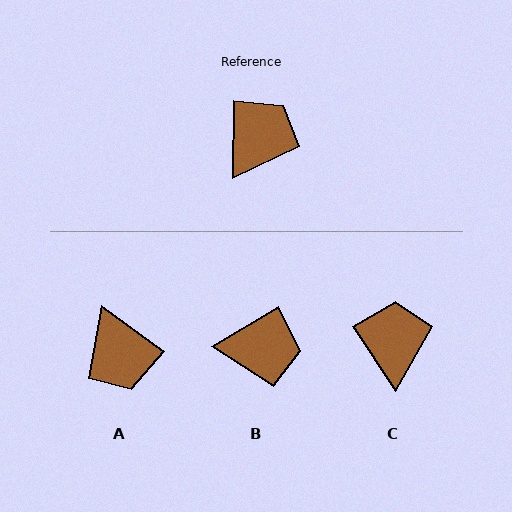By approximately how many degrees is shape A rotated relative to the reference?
Approximately 125 degrees clockwise.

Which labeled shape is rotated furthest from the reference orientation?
A, about 125 degrees away.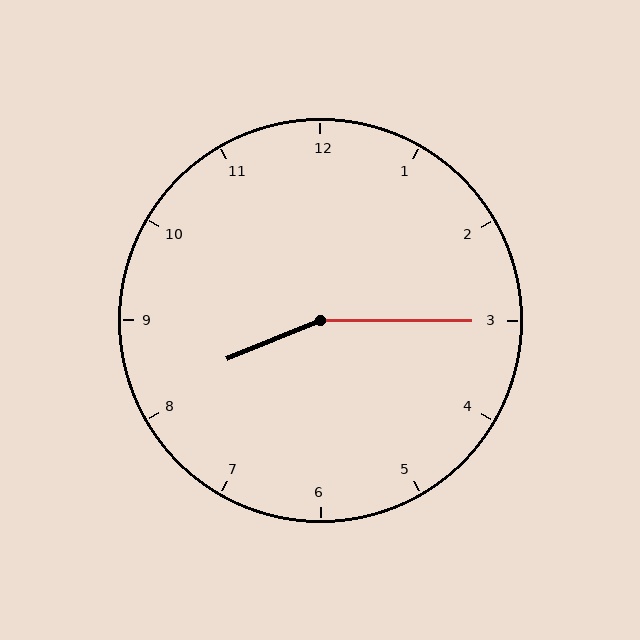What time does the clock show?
8:15.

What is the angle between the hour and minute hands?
Approximately 158 degrees.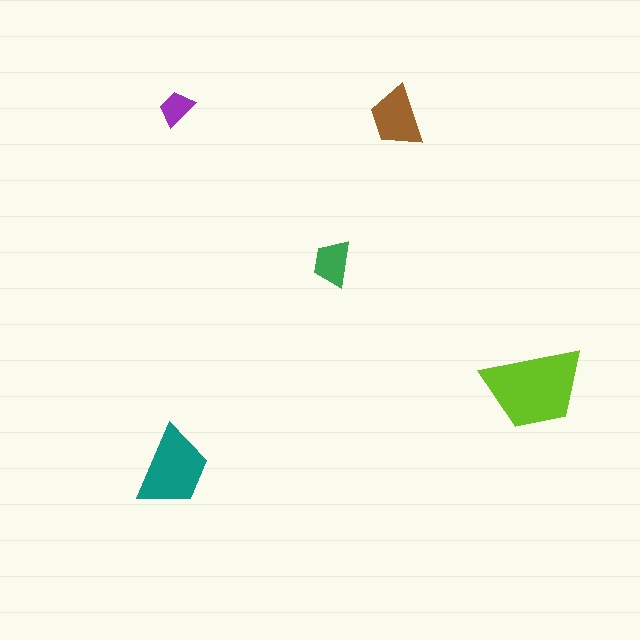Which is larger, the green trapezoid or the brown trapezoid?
The brown one.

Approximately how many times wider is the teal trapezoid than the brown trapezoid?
About 1.5 times wider.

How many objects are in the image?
There are 5 objects in the image.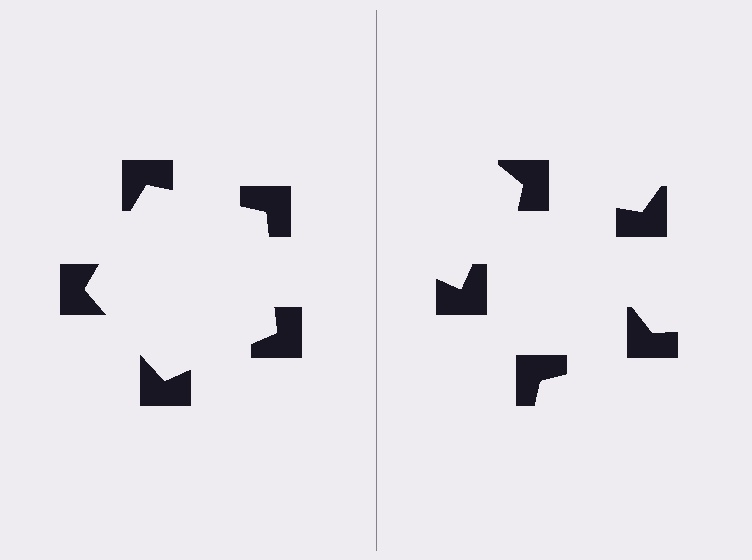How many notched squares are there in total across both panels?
10 — 5 on each side.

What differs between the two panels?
The notched squares are positioned identically on both sides; only the wedge orientations differ. On the left they align to a pentagon; on the right they are misaligned.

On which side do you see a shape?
An illusory pentagon appears on the left side. On the right side the wedge cuts are rotated, so no coherent shape forms.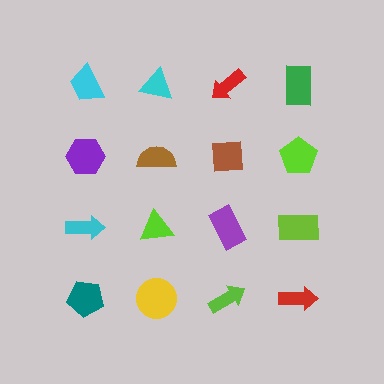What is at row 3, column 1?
A cyan arrow.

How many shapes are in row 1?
4 shapes.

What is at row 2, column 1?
A purple hexagon.